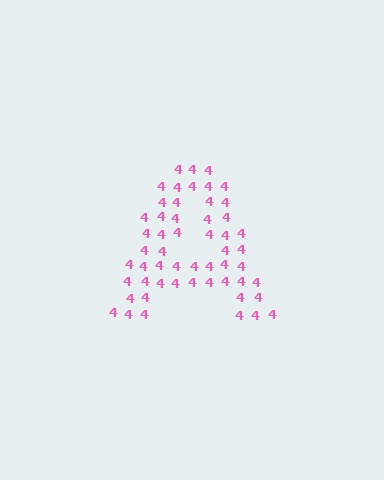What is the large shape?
The large shape is the letter A.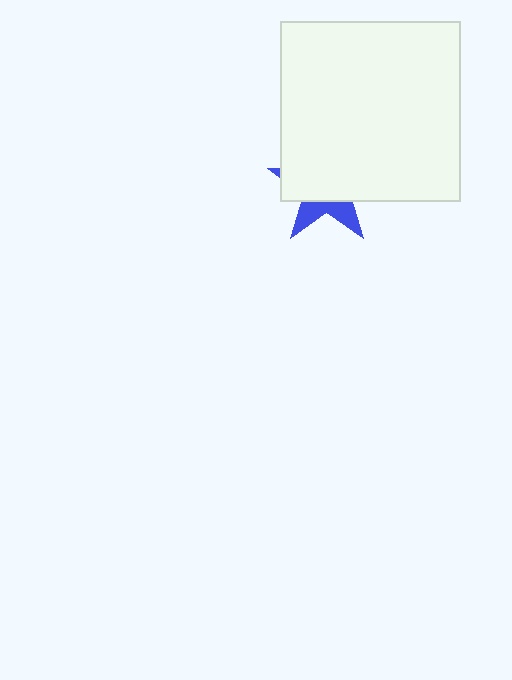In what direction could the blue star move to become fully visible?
The blue star could move down. That would shift it out from behind the white square entirely.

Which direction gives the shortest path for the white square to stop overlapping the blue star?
Moving up gives the shortest separation.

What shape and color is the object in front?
The object in front is a white square.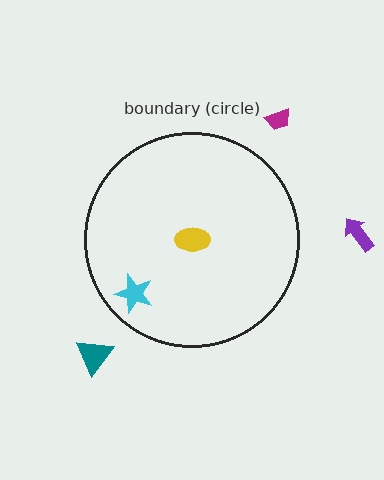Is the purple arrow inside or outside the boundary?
Outside.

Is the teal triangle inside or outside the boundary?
Outside.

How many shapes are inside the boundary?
2 inside, 3 outside.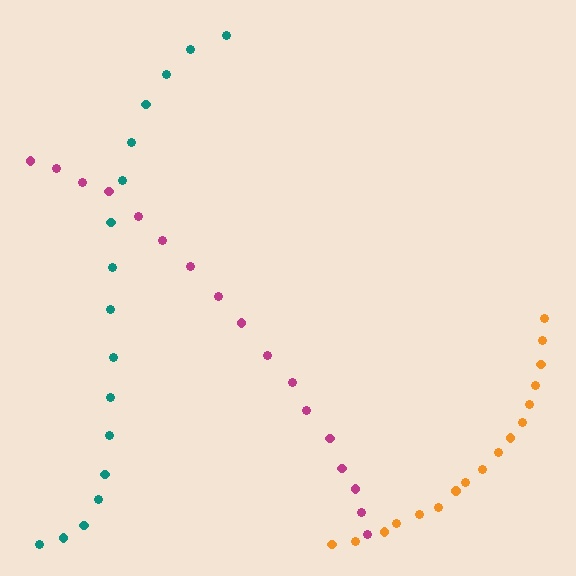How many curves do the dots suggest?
There are 3 distinct paths.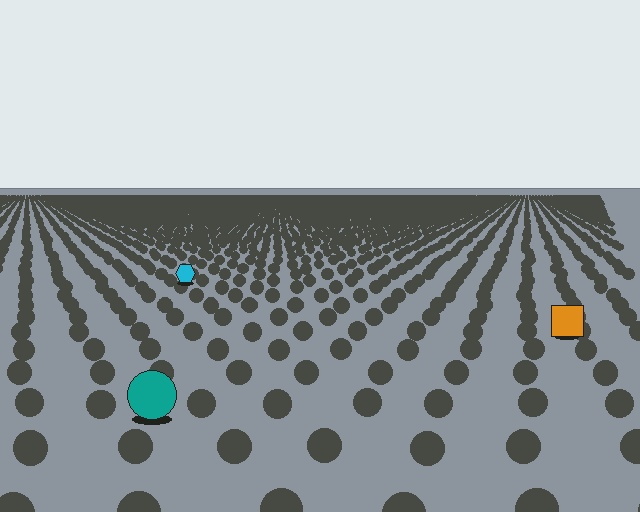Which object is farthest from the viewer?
The cyan hexagon is farthest from the viewer. It appears smaller and the ground texture around it is denser.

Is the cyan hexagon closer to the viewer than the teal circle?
No. The teal circle is closer — you can tell from the texture gradient: the ground texture is coarser near it.